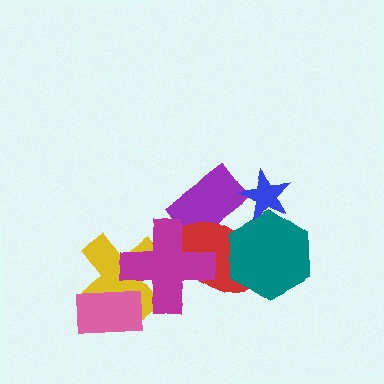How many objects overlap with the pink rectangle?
1 object overlaps with the pink rectangle.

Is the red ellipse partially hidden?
Yes, it is partially covered by another shape.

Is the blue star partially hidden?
No, no other shape covers it.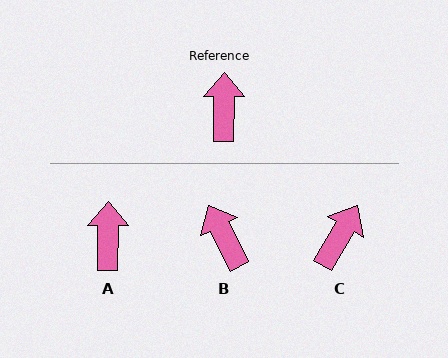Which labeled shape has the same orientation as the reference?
A.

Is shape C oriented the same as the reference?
No, it is off by about 29 degrees.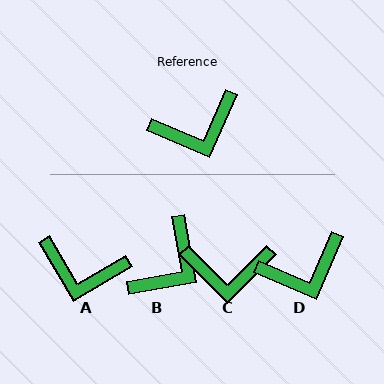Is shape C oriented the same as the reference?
No, it is off by about 21 degrees.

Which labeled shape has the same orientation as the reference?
D.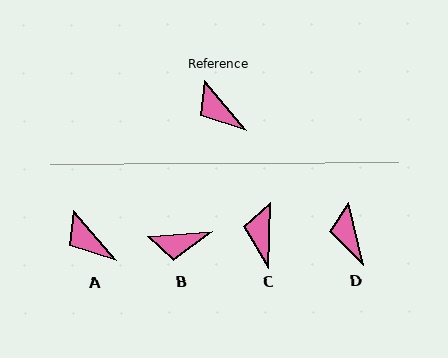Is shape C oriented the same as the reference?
No, it is off by about 43 degrees.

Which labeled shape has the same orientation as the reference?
A.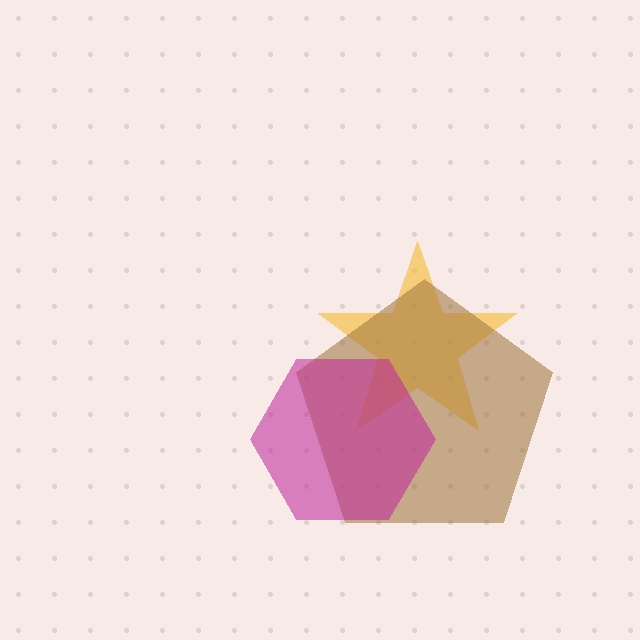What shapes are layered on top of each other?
The layered shapes are: a yellow star, a brown pentagon, a magenta hexagon.